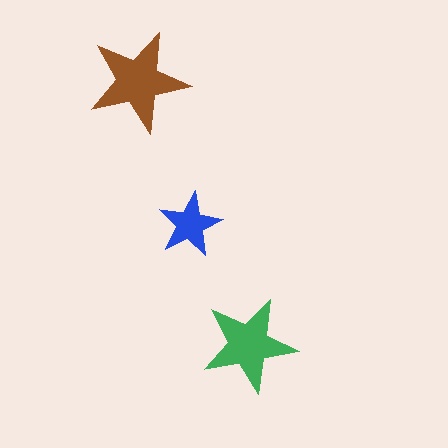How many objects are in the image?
There are 3 objects in the image.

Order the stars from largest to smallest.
the brown one, the green one, the blue one.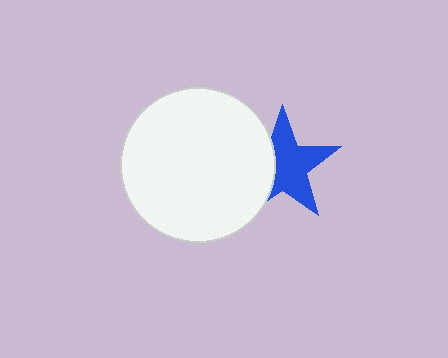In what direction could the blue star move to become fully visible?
The blue star could move right. That would shift it out from behind the white circle entirely.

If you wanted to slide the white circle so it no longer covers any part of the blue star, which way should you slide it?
Slide it left — that is the most direct way to separate the two shapes.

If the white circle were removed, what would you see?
You would see the complete blue star.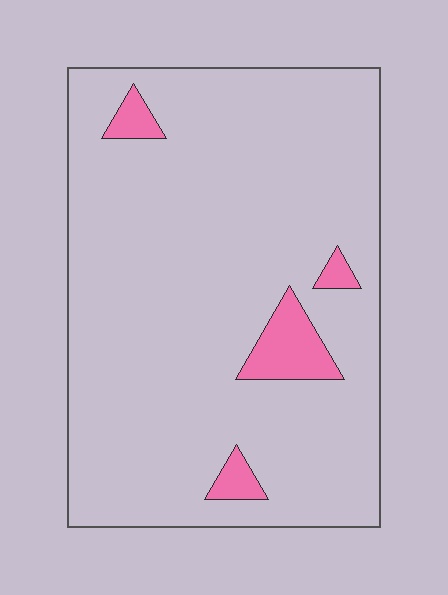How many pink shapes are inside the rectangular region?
4.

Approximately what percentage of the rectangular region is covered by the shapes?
Approximately 5%.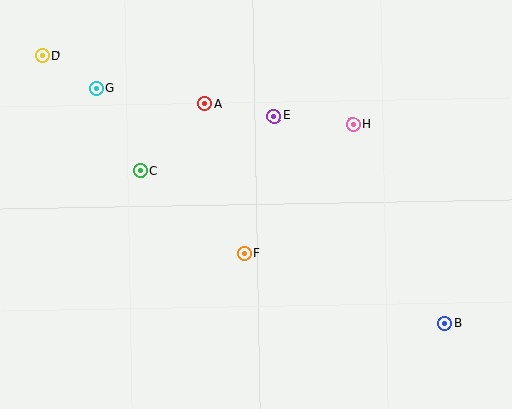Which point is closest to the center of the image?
Point F at (244, 253) is closest to the center.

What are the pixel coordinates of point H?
Point H is at (353, 124).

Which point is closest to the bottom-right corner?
Point B is closest to the bottom-right corner.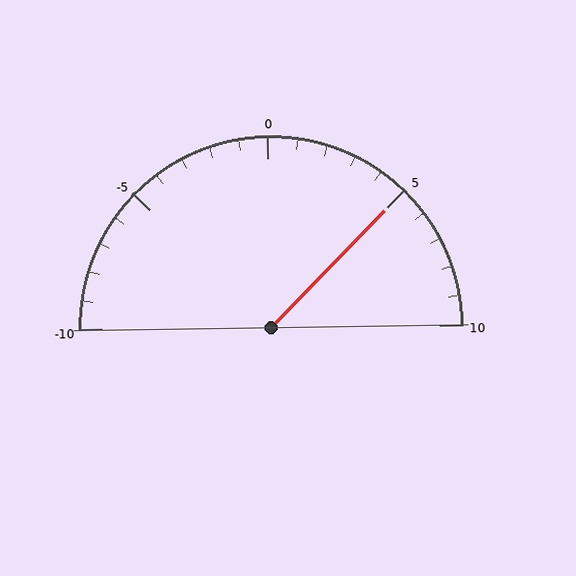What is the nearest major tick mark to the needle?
The nearest major tick mark is 5.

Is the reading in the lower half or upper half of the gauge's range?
The reading is in the upper half of the range (-10 to 10).